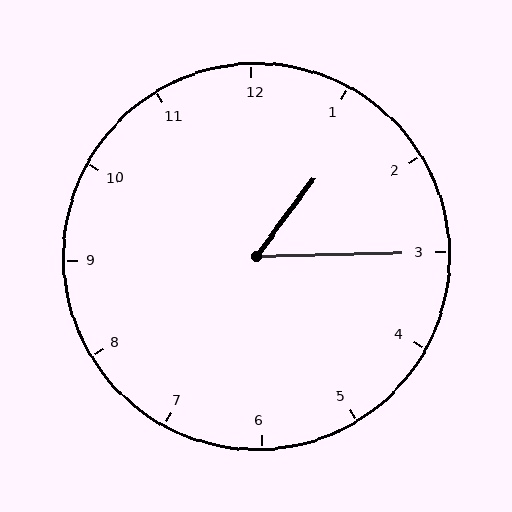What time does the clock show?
1:15.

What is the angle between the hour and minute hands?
Approximately 52 degrees.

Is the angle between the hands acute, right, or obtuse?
It is acute.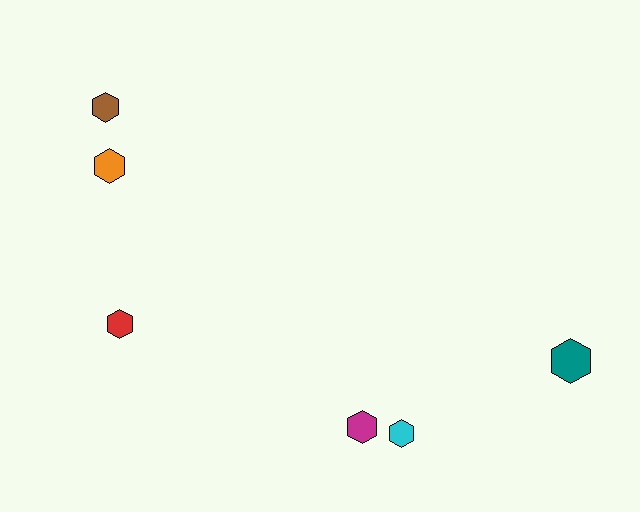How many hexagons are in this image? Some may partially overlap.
There are 6 hexagons.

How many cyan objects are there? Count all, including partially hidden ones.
There is 1 cyan object.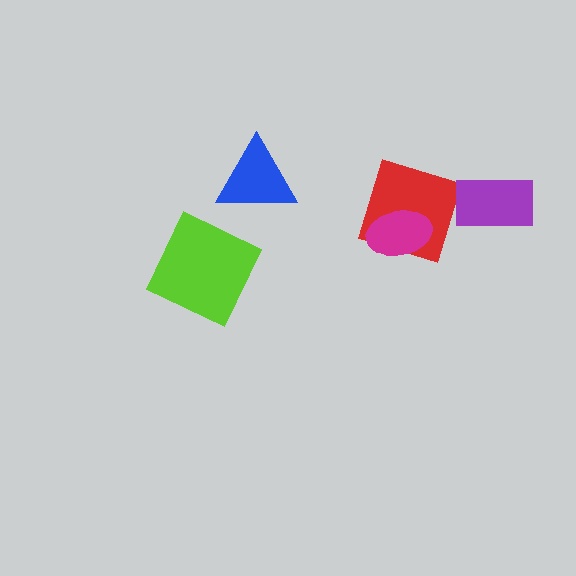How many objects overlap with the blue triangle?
0 objects overlap with the blue triangle.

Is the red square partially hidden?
Yes, it is partially covered by another shape.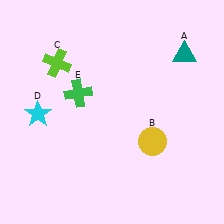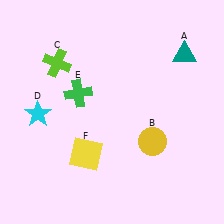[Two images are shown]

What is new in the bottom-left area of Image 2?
A yellow square (F) was added in the bottom-left area of Image 2.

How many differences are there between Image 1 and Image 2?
There is 1 difference between the two images.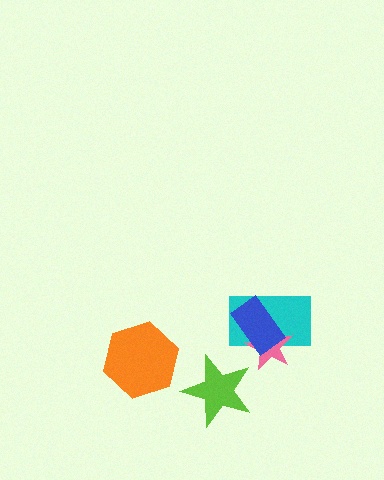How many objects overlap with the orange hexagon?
0 objects overlap with the orange hexagon.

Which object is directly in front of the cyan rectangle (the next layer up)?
The pink star is directly in front of the cyan rectangle.